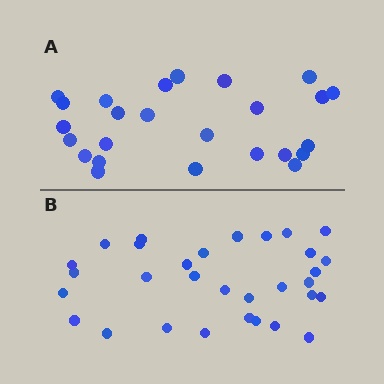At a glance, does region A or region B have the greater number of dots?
Region B (the bottom region) has more dots.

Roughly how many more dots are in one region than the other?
Region B has about 6 more dots than region A.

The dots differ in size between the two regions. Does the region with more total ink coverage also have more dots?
No. Region A has more total ink coverage because its dots are larger, but region B actually contains more individual dots. Total area can be misleading — the number of items is what matters here.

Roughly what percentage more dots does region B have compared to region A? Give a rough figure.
About 25% more.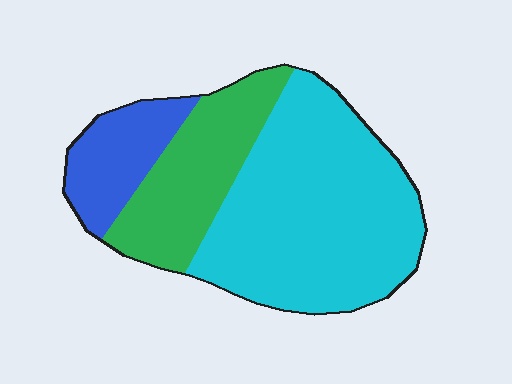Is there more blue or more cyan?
Cyan.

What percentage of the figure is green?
Green takes up about one quarter (1/4) of the figure.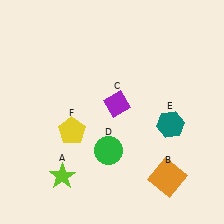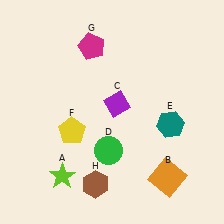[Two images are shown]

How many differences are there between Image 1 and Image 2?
There are 2 differences between the two images.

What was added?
A magenta pentagon (G), a brown hexagon (H) were added in Image 2.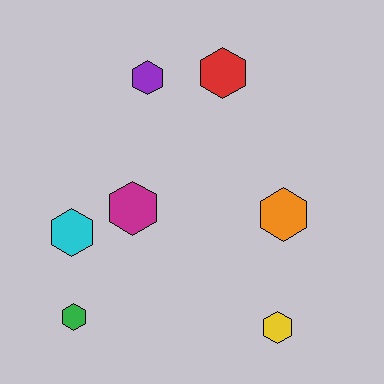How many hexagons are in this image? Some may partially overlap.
There are 7 hexagons.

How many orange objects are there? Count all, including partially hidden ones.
There is 1 orange object.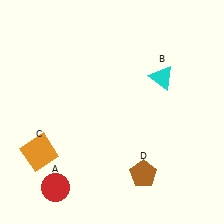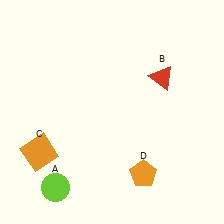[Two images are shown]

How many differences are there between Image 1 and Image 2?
There are 3 differences between the two images.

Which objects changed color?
A changed from red to lime. B changed from cyan to red. D changed from brown to orange.